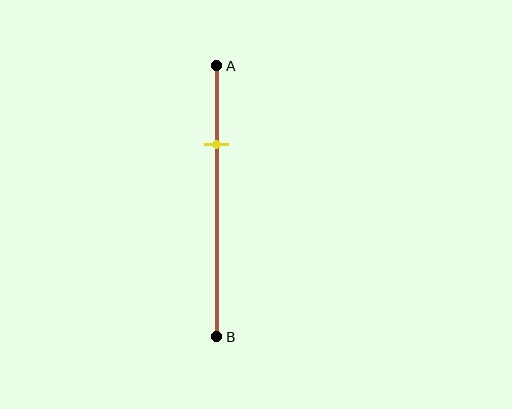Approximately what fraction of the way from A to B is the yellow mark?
The yellow mark is approximately 30% of the way from A to B.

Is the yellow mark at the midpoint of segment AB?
No, the mark is at about 30% from A, not at the 50% midpoint.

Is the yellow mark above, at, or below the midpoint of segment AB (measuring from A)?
The yellow mark is above the midpoint of segment AB.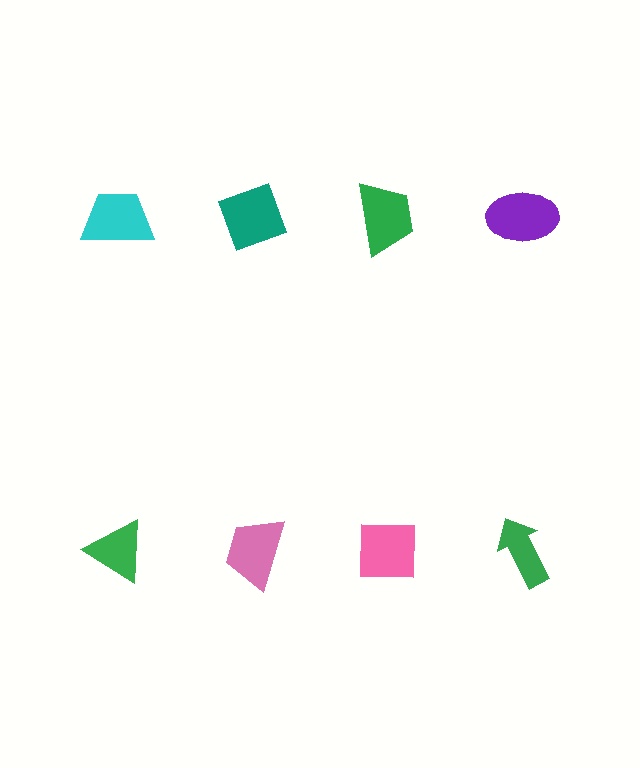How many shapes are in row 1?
4 shapes.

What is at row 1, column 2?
A teal diamond.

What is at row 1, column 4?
A purple ellipse.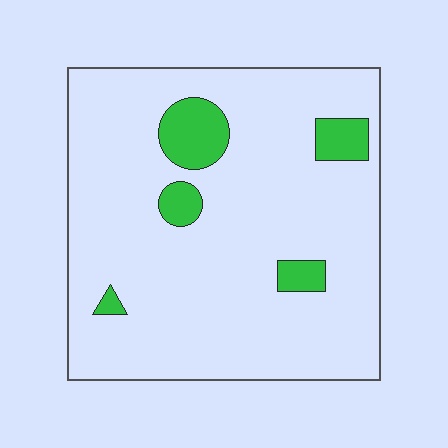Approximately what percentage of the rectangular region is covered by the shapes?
Approximately 10%.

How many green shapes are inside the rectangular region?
5.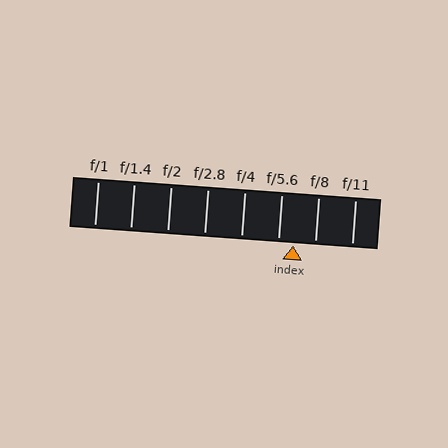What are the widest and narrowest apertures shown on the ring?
The widest aperture shown is f/1 and the narrowest is f/11.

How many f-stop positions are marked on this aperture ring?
There are 8 f-stop positions marked.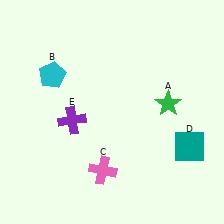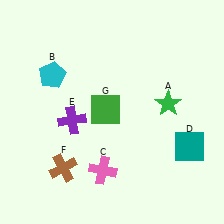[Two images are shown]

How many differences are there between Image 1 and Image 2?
There are 2 differences between the two images.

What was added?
A brown cross (F), a green square (G) were added in Image 2.